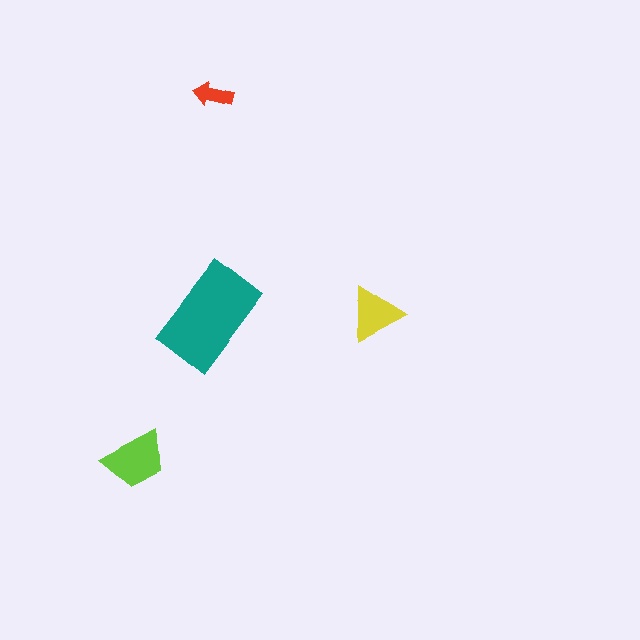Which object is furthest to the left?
The lime trapezoid is leftmost.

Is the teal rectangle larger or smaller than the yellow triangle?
Larger.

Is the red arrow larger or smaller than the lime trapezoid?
Smaller.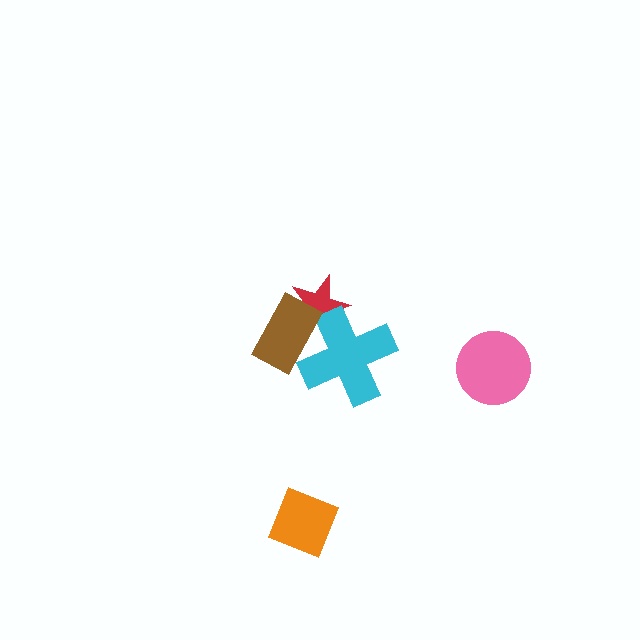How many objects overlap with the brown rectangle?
2 objects overlap with the brown rectangle.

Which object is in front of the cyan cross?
The brown rectangle is in front of the cyan cross.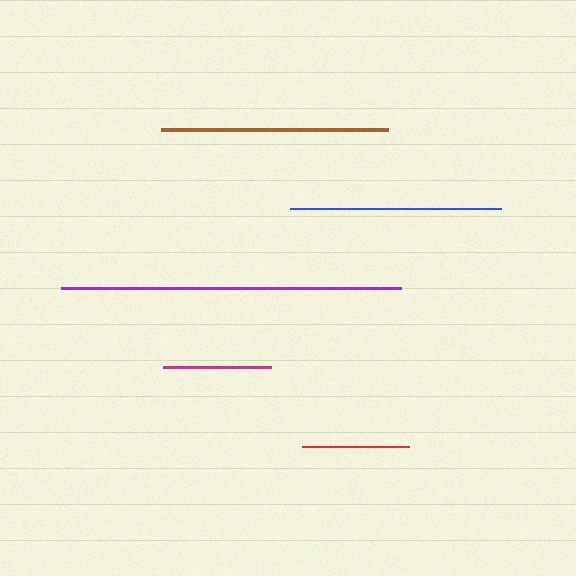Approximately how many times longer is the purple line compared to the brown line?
The purple line is approximately 1.5 times the length of the brown line.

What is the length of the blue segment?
The blue segment is approximately 210 pixels long.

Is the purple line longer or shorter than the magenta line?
The purple line is longer than the magenta line.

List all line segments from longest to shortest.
From longest to shortest: purple, brown, blue, magenta, red.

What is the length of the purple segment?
The purple segment is approximately 340 pixels long.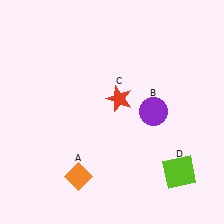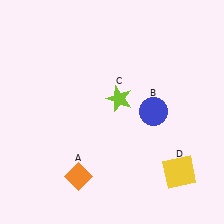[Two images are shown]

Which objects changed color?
B changed from purple to blue. C changed from red to lime. D changed from lime to yellow.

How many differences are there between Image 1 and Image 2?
There are 3 differences between the two images.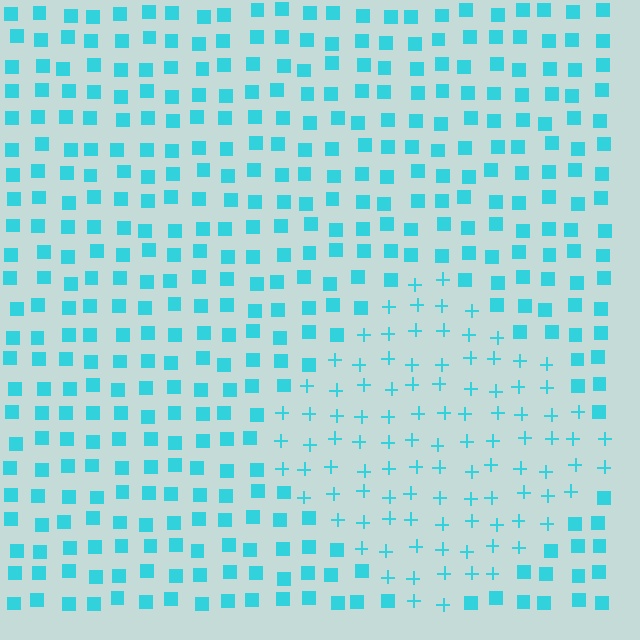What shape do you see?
I see a diamond.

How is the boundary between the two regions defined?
The boundary is defined by a change in element shape: plus signs inside vs. squares outside. All elements share the same color and spacing.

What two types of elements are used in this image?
The image uses plus signs inside the diamond region and squares outside it.